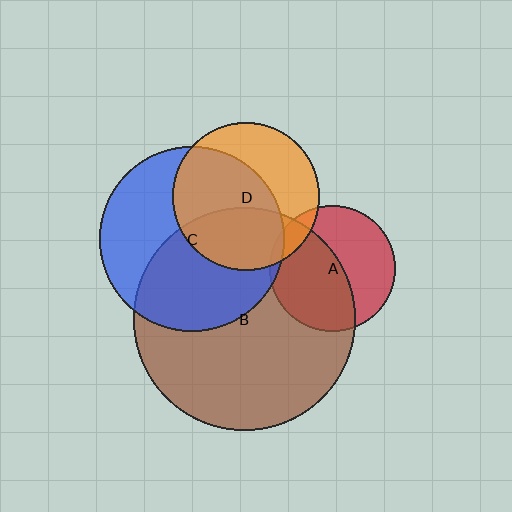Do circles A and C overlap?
Yes.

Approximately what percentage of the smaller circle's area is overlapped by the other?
Approximately 5%.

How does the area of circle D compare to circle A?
Approximately 1.4 times.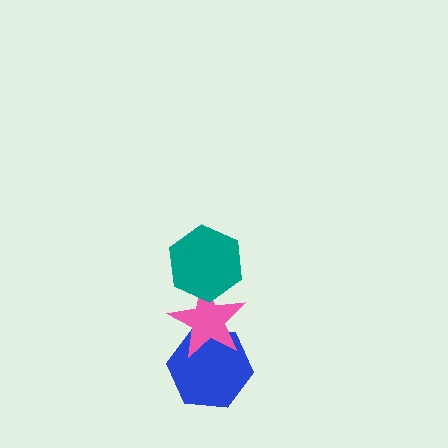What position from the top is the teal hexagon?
The teal hexagon is 1st from the top.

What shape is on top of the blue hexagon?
The pink star is on top of the blue hexagon.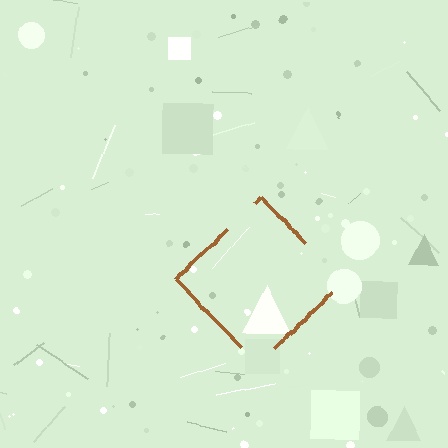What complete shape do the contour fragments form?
The contour fragments form a diamond.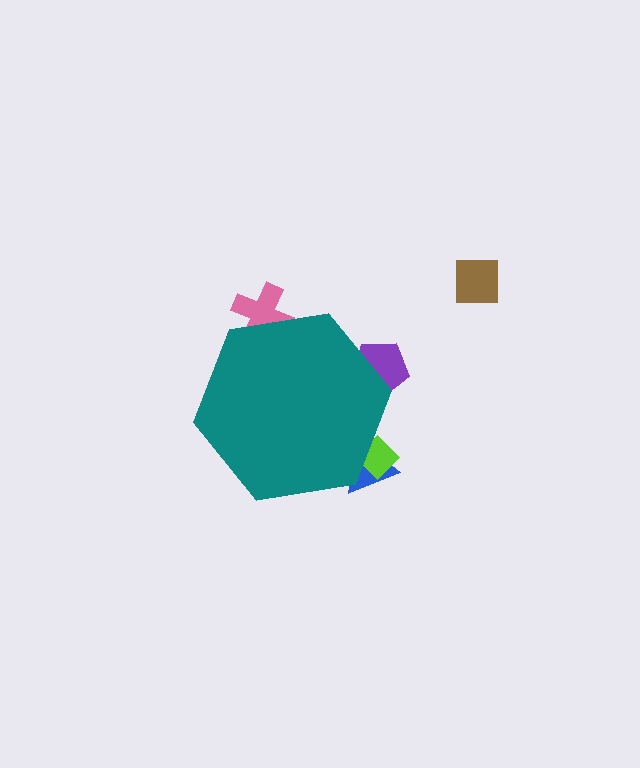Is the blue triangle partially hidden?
Yes, the blue triangle is partially hidden behind the teal hexagon.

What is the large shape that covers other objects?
A teal hexagon.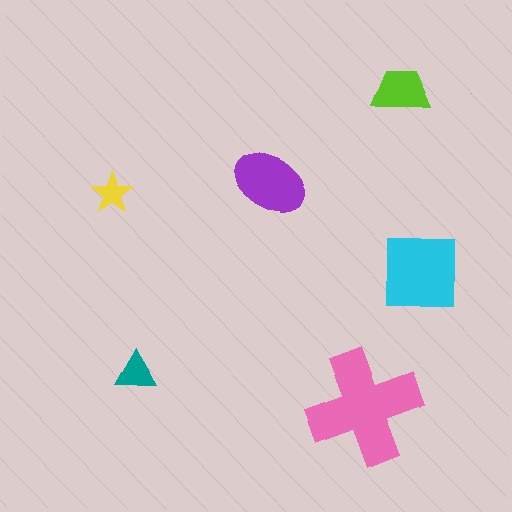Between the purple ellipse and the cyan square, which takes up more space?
The cyan square.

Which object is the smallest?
The yellow star.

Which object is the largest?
The pink cross.